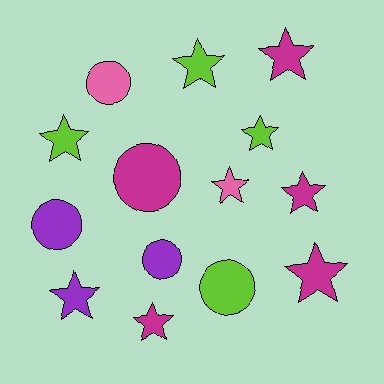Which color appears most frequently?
Magenta, with 5 objects.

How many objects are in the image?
There are 14 objects.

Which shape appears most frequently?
Star, with 9 objects.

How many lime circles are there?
There is 1 lime circle.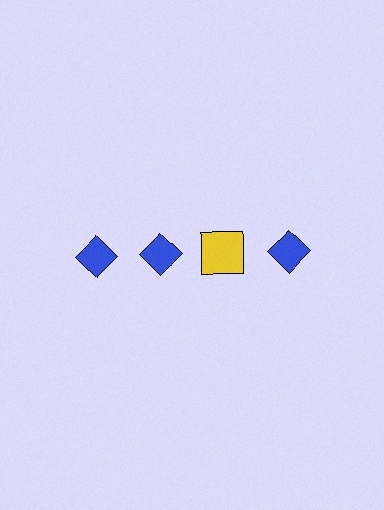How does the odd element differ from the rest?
It differs in both color (yellow instead of blue) and shape (square instead of diamond).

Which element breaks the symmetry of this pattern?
The yellow square in the top row, center column breaks the symmetry. All other shapes are blue diamonds.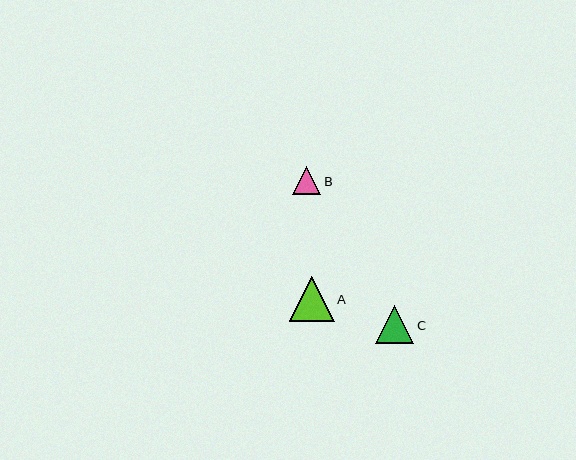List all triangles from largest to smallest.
From largest to smallest: A, C, B.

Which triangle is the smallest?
Triangle B is the smallest with a size of approximately 28 pixels.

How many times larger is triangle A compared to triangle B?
Triangle A is approximately 1.6 times the size of triangle B.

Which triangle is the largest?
Triangle A is the largest with a size of approximately 45 pixels.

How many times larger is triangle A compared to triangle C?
Triangle A is approximately 1.2 times the size of triangle C.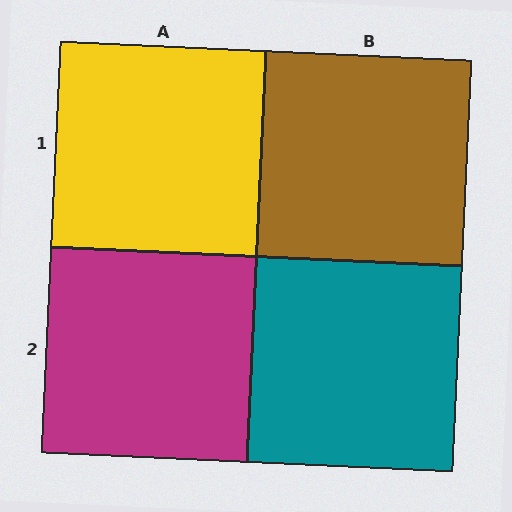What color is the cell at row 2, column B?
Teal.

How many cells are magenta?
1 cell is magenta.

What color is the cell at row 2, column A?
Magenta.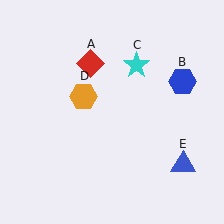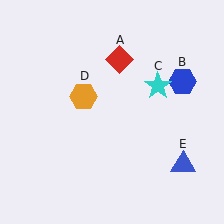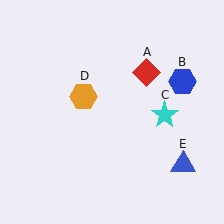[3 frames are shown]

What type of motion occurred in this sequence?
The red diamond (object A), cyan star (object C) rotated clockwise around the center of the scene.